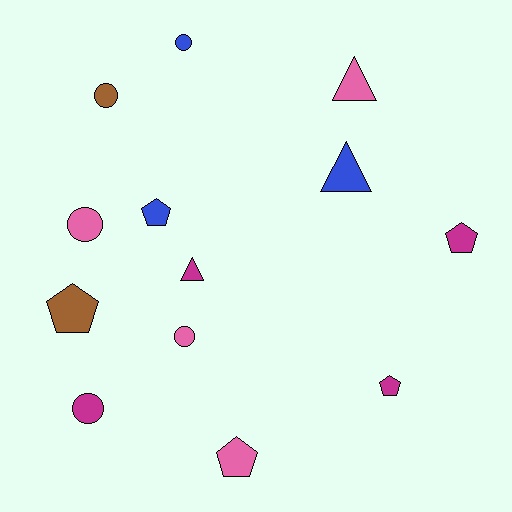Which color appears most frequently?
Pink, with 4 objects.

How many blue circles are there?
There is 1 blue circle.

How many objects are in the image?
There are 13 objects.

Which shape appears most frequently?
Pentagon, with 5 objects.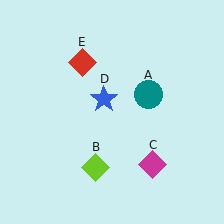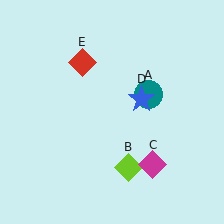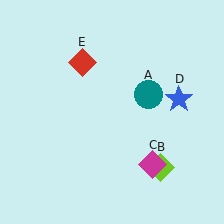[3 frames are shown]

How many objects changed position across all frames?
2 objects changed position: lime diamond (object B), blue star (object D).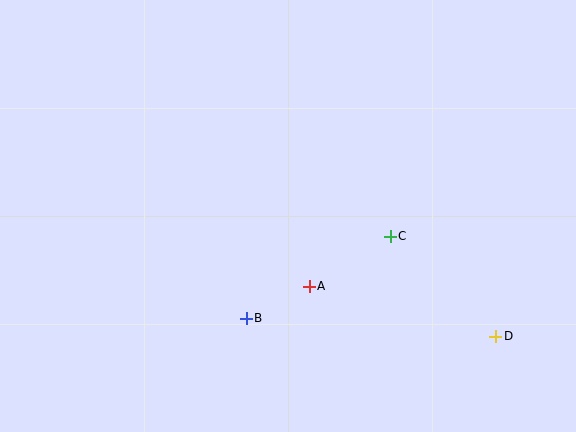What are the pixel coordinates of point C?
Point C is at (390, 236).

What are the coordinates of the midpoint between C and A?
The midpoint between C and A is at (350, 261).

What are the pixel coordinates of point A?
Point A is at (309, 286).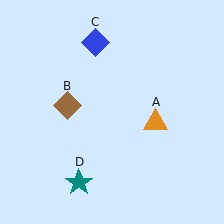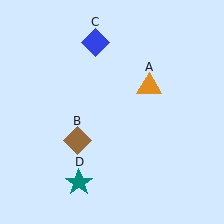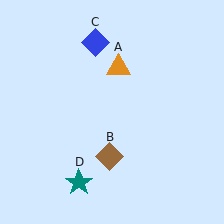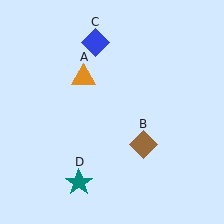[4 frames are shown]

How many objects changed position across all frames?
2 objects changed position: orange triangle (object A), brown diamond (object B).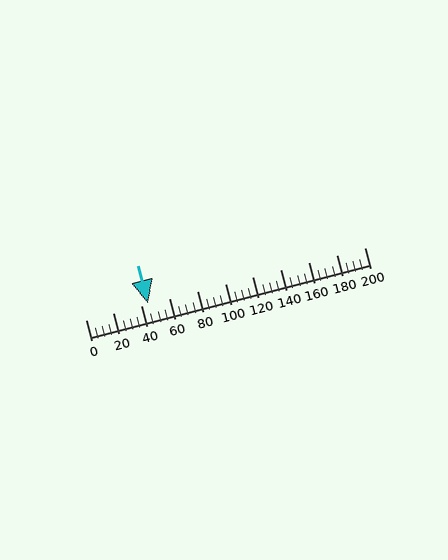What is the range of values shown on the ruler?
The ruler shows values from 0 to 200.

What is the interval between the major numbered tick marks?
The major tick marks are spaced 20 units apart.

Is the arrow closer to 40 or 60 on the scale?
The arrow is closer to 40.